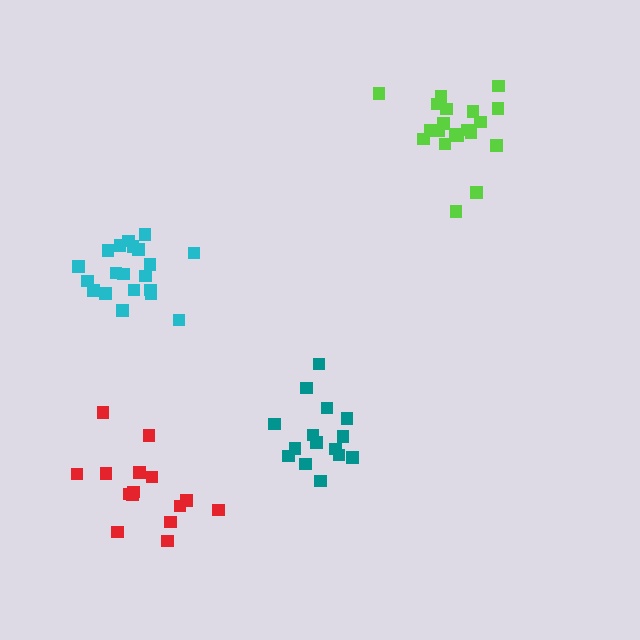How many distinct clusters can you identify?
There are 4 distinct clusters.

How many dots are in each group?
Group 1: 20 dots, Group 2: 15 dots, Group 3: 20 dots, Group 4: 15 dots (70 total).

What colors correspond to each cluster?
The clusters are colored: lime, teal, cyan, red.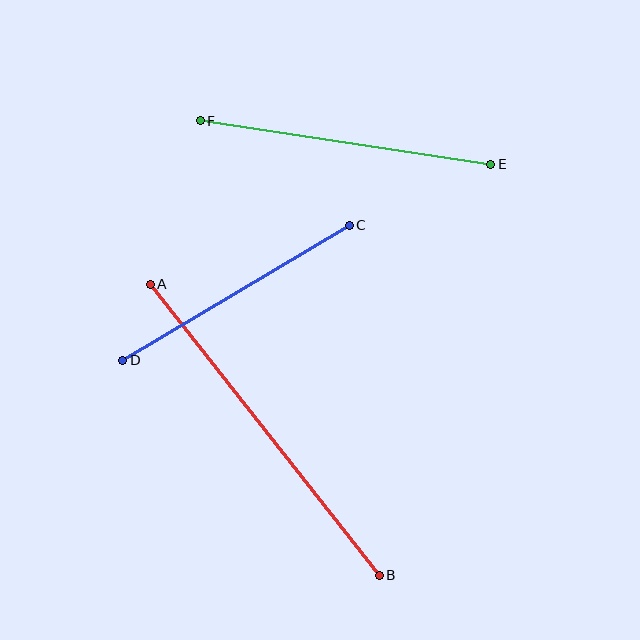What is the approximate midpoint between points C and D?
The midpoint is at approximately (236, 293) pixels.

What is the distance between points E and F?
The distance is approximately 294 pixels.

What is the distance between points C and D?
The distance is approximately 264 pixels.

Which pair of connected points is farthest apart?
Points A and B are farthest apart.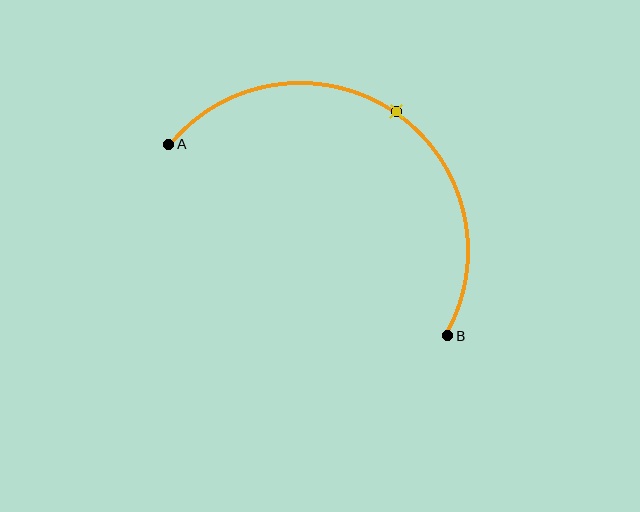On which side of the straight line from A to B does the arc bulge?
The arc bulges above and to the right of the straight line connecting A and B.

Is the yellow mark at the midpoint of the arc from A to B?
Yes. The yellow mark lies on the arc at equal arc-length from both A and B — it is the arc midpoint.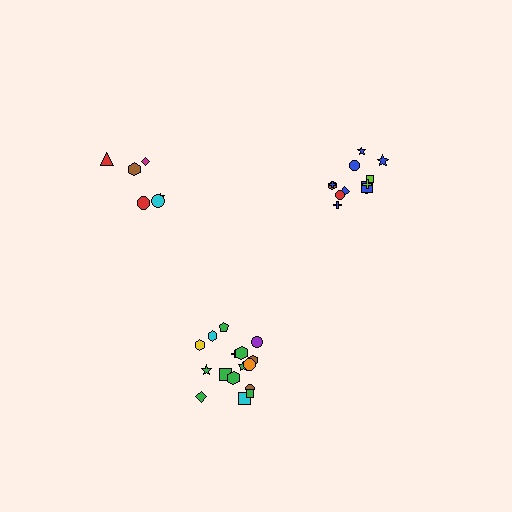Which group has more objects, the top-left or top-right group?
The top-right group.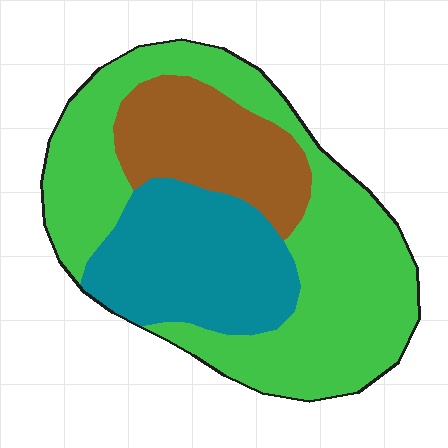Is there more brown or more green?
Green.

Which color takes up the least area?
Brown, at roughly 20%.